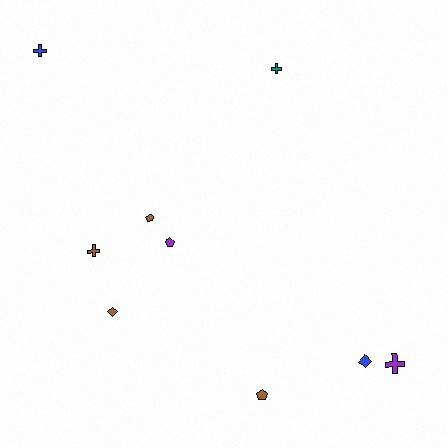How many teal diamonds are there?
There are no teal diamonds.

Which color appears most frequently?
Brown, with 4 objects.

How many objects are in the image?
There are 9 objects.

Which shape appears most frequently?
Cross, with 4 objects.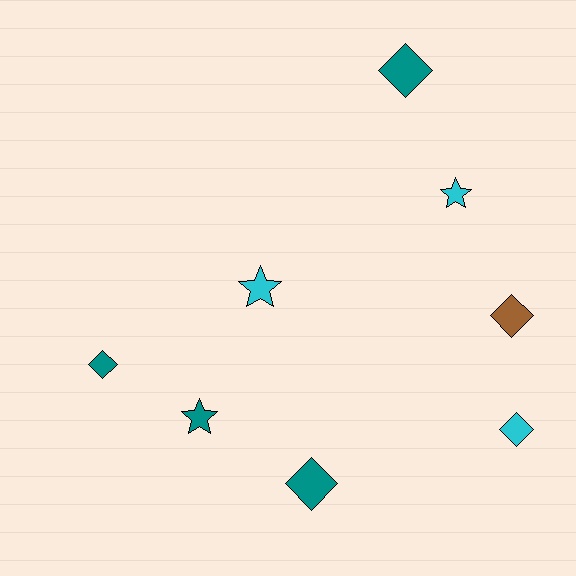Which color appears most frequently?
Teal, with 4 objects.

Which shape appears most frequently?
Diamond, with 5 objects.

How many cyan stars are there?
There are 2 cyan stars.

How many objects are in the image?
There are 8 objects.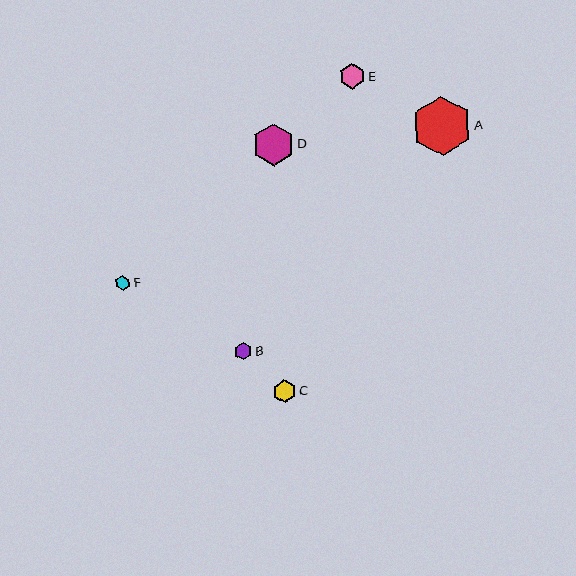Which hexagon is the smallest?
Hexagon F is the smallest with a size of approximately 15 pixels.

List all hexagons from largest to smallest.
From largest to smallest: A, D, E, C, B, F.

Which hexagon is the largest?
Hexagon A is the largest with a size of approximately 59 pixels.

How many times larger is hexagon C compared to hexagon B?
Hexagon C is approximately 1.3 times the size of hexagon B.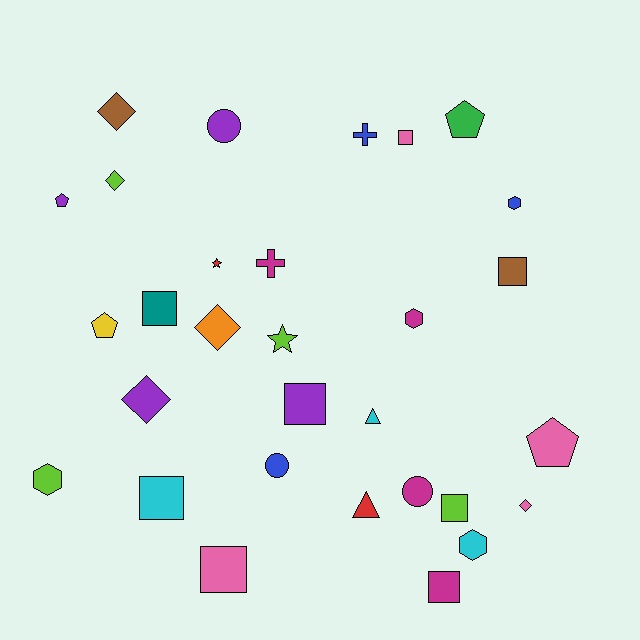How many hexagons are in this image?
There are 4 hexagons.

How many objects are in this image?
There are 30 objects.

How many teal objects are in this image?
There is 1 teal object.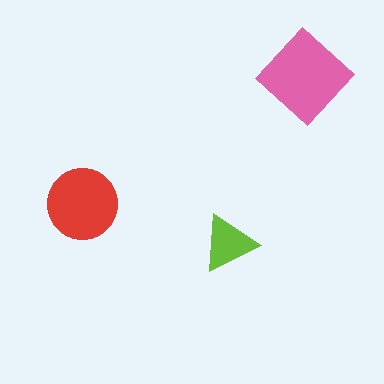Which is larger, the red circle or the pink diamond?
The pink diamond.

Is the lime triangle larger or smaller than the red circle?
Smaller.